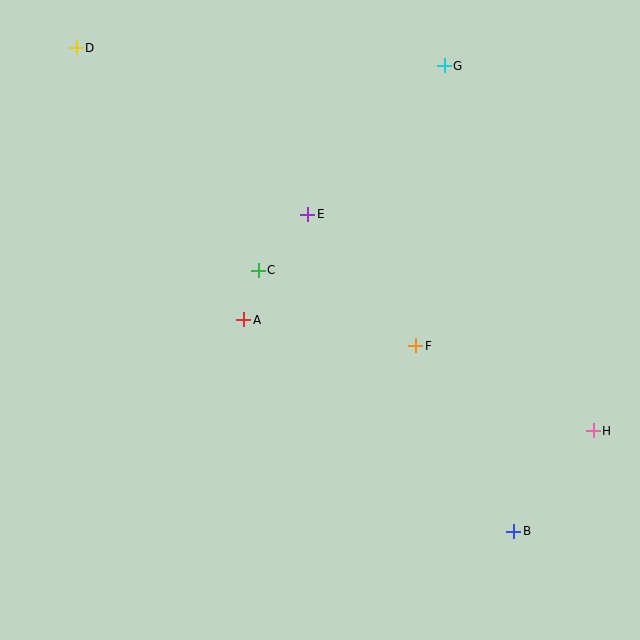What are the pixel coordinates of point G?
Point G is at (444, 66).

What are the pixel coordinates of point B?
Point B is at (514, 531).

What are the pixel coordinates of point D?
Point D is at (76, 48).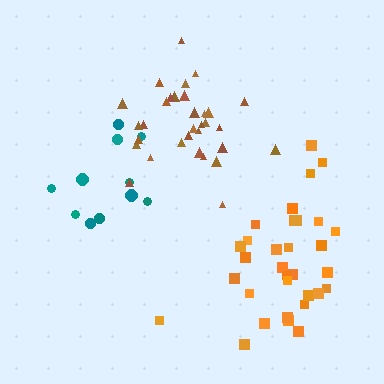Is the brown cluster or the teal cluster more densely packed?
Brown.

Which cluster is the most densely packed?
Brown.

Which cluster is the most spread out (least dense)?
Teal.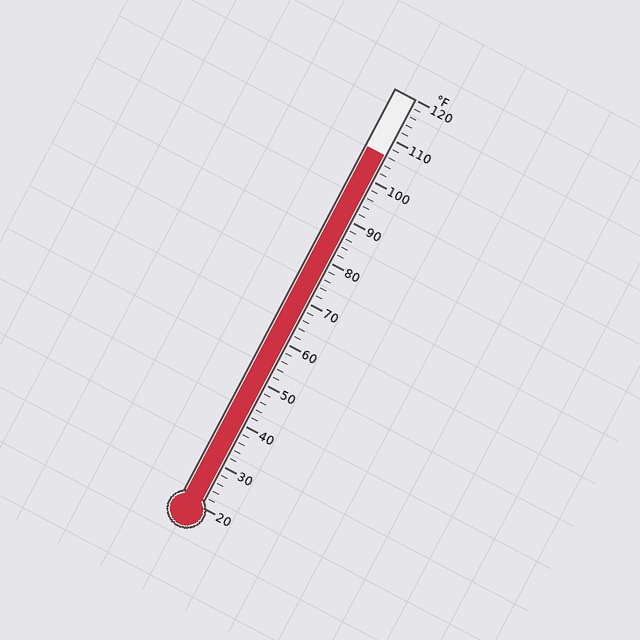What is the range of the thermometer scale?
The thermometer scale ranges from 20°F to 120°F.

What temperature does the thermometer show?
The thermometer shows approximately 106°F.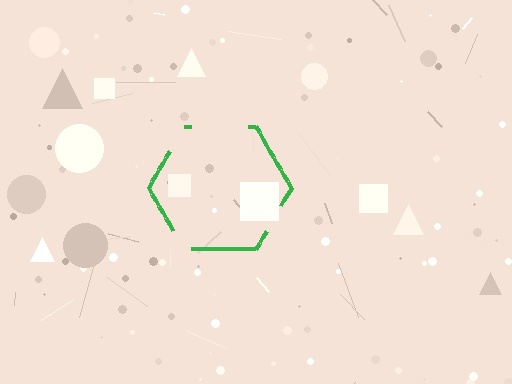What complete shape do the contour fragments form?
The contour fragments form a hexagon.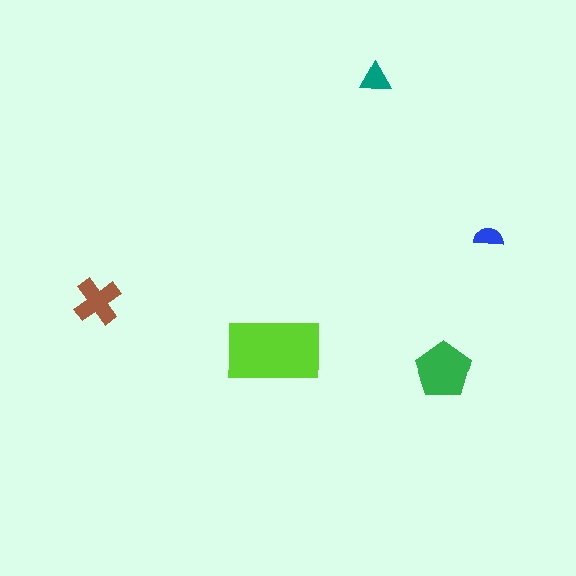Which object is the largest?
The lime rectangle.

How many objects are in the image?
There are 5 objects in the image.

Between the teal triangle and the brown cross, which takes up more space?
The brown cross.